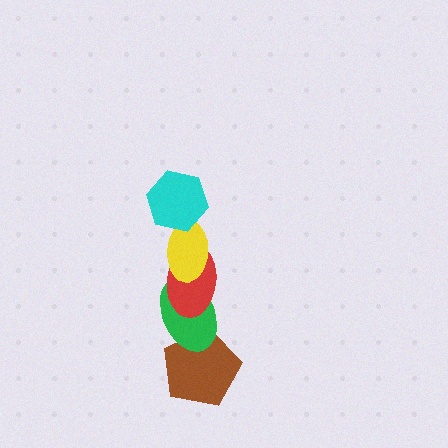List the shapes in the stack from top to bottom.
From top to bottom: the cyan hexagon, the yellow ellipse, the red ellipse, the green ellipse, the brown pentagon.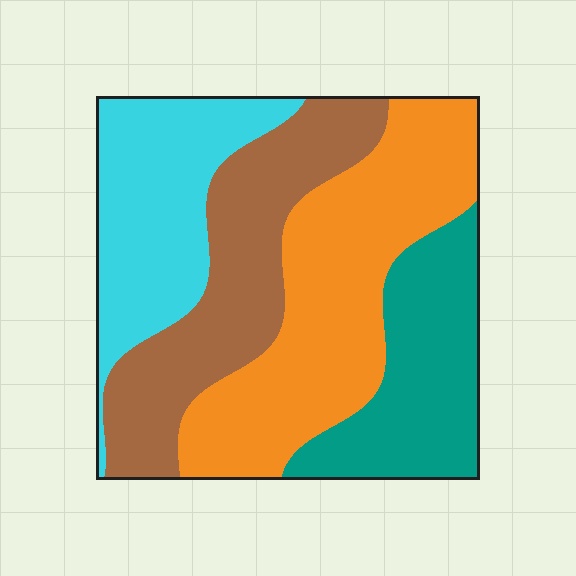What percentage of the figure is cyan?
Cyan takes up less than a quarter of the figure.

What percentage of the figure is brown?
Brown covers around 25% of the figure.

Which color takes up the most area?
Orange, at roughly 35%.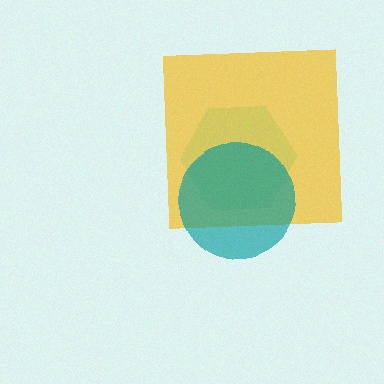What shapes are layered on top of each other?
The layered shapes are: a cyan hexagon, a yellow square, a teal circle.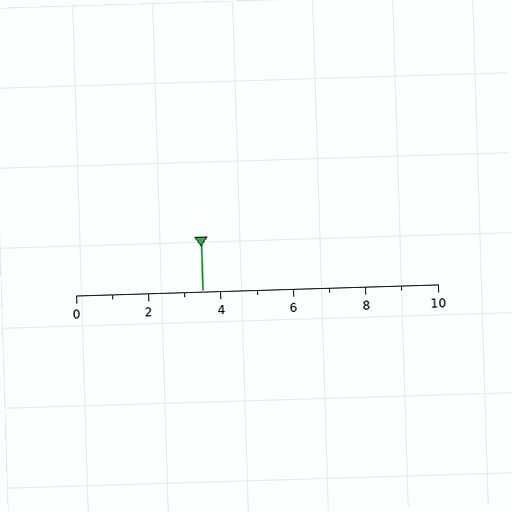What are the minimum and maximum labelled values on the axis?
The axis runs from 0 to 10.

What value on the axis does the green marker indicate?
The marker indicates approximately 3.5.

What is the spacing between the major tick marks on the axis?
The major ticks are spaced 2 apart.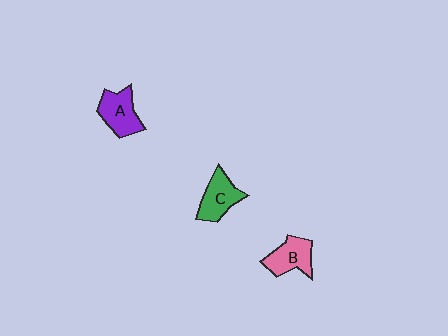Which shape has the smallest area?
Shape B (pink).